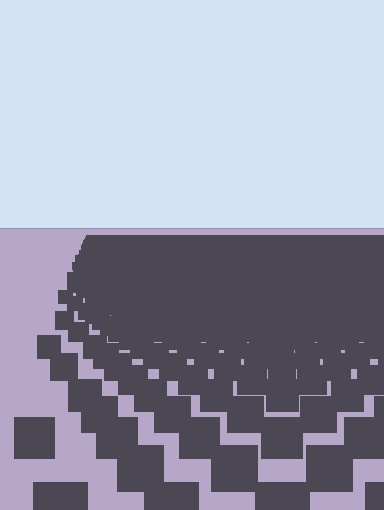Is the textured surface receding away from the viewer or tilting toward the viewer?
The surface is receding away from the viewer. Texture elements get smaller and denser toward the top.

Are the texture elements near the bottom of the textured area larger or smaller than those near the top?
Larger. Near the bottom, elements are closer to the viewer and appear at a bigger on-screen size.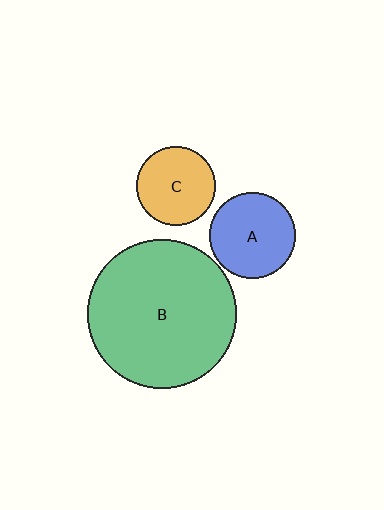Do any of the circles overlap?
No, none of the circles overlap.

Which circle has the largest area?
Circle B (green).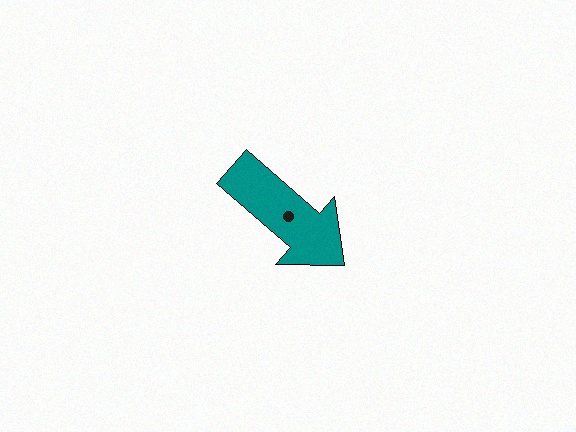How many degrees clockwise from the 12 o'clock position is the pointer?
Approximately 131 degrees.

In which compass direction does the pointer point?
Southeast.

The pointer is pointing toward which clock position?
Roughly 4 o'clock.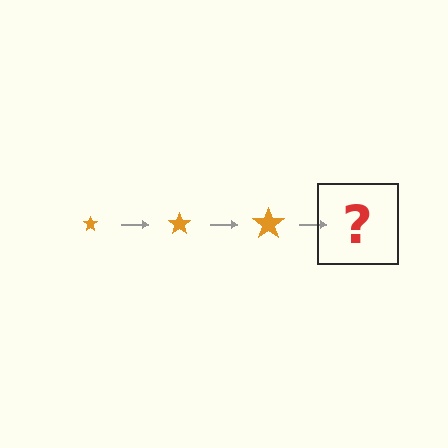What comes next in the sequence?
The next element should be an orange star, larger than the previous one.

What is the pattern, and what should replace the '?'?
The pattern is that the star gets progressively larger each step. The '?' should be an orange star, larger than the previous one.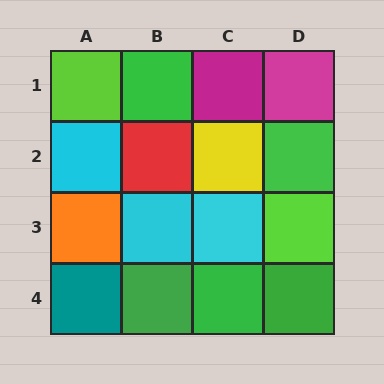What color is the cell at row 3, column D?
Lime.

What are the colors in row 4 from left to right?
Teal, green, green, green.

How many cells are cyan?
3 cells are cyan.